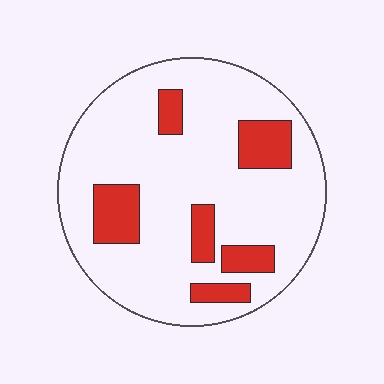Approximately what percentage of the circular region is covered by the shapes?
Approximately 20%.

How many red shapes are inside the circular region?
6.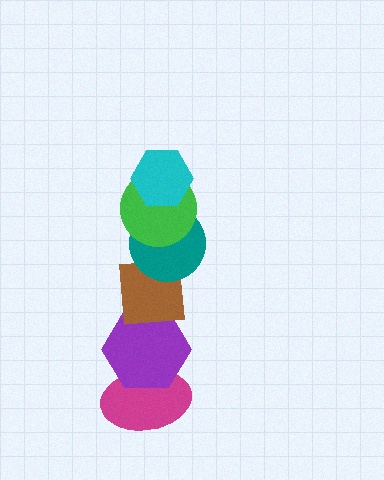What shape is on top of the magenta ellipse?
The purple hexagon is on top of the magenta ellipse.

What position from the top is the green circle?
The green circle is 2nd from the top.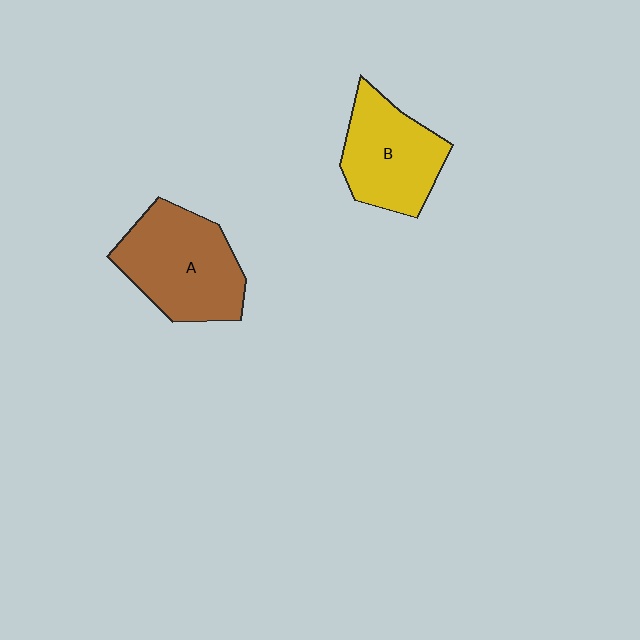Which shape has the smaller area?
Shape B (yellow).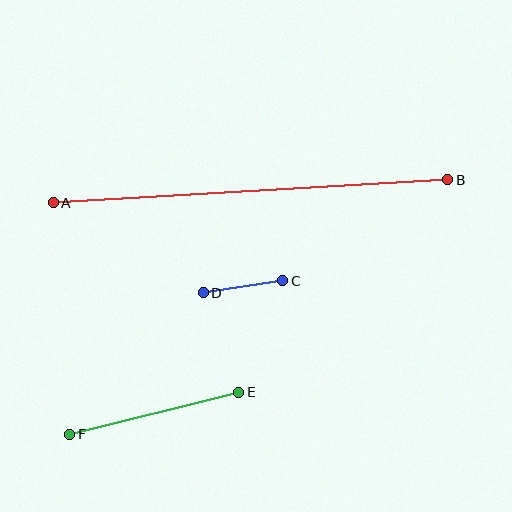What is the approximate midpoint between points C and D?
The midpoint is at approximately (243, 287) pixels.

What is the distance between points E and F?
The distance is approximately 174 pixels.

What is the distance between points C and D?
The distance is approximately 80 pixels.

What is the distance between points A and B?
The distance is approximately 395 pixels.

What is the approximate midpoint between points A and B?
The midpoint is at approximately (250, 191) pixels.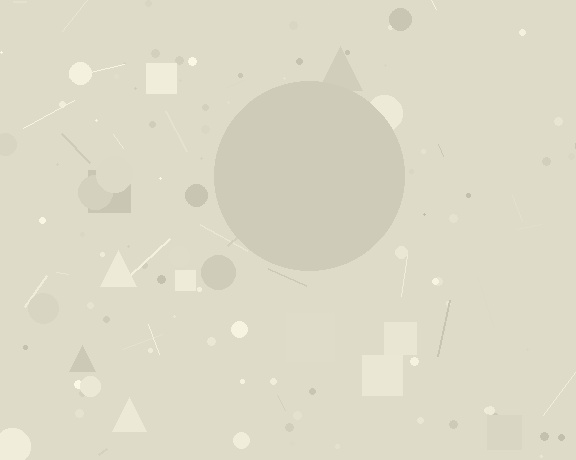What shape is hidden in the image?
A circle is hidden in the image.